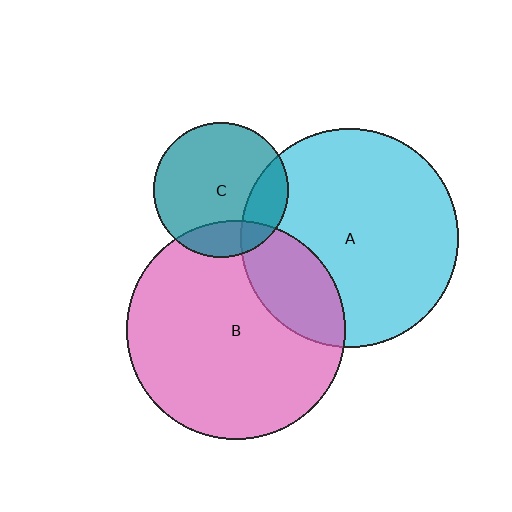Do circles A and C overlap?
Yes.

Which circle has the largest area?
Circle B (pink).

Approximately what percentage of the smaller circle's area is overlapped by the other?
Approximately 20%.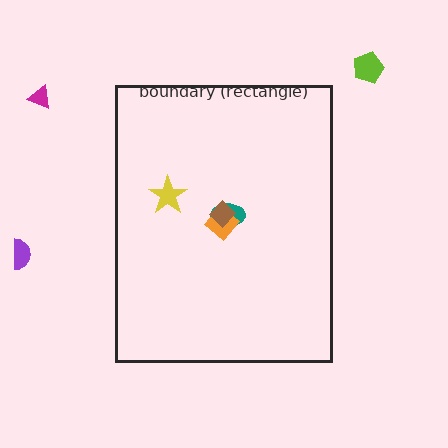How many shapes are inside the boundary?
4 inside, 3 outside.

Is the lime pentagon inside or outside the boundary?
Outside.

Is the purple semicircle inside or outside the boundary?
Outside.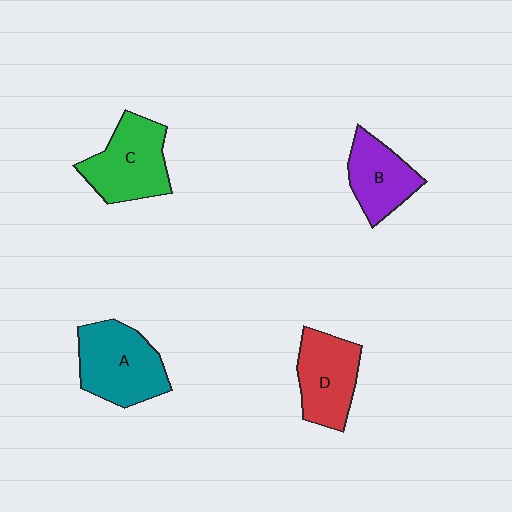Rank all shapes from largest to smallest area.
From largest to smallest: A (teal), C (green), D (red), B (purple).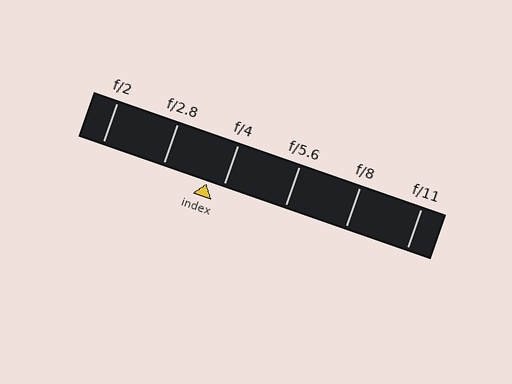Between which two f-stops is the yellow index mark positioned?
The index mark is between f/2.8 and f/4.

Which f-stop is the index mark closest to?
The index mark is closest to f/4.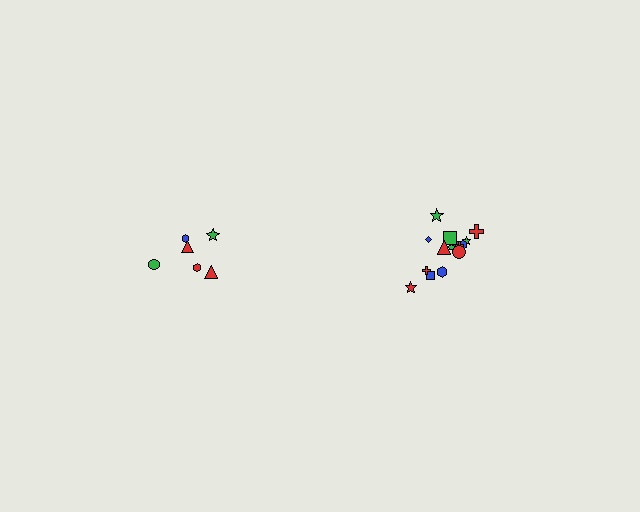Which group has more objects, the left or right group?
The right group.